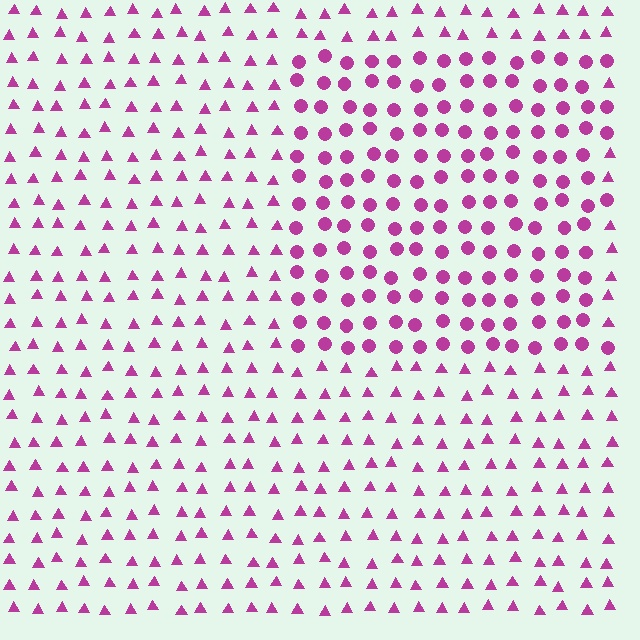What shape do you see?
I see a rectangle.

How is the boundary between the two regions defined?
The boundary is defined by a change in element shape: circles inside vs. triangles outside. All elements share the same color and spacing.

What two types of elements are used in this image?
The image uses circles inside the rectangle region and triangles outside it.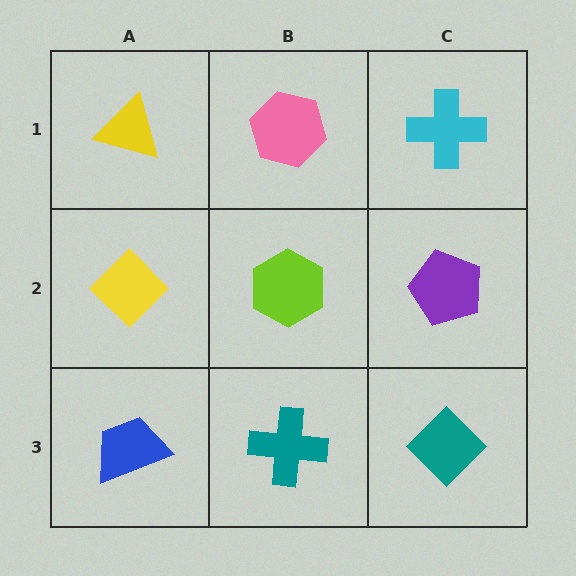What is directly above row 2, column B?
A pink hexagon.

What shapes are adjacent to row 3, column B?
A lime hexagon (row 2, column B), a blue trapezoid (row 3, column A), a teal diamond (row 3, column C).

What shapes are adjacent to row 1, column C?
A purple pentagon (row 2, column C), a pink hexagon (row 1, column B).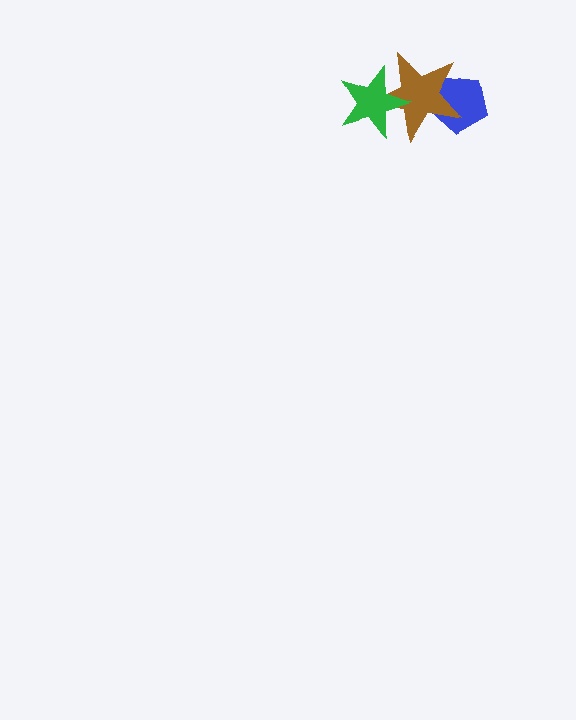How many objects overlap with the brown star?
2 objects overlap with the brown star.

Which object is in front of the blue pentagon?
The brown star is in front of the blue pentagon.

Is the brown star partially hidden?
Yes, it is partially covered by another shape.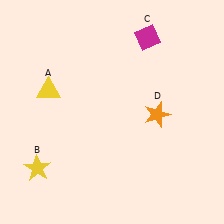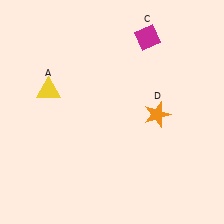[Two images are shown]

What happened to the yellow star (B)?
The yellow star (B) was removed in Image 2. It was in the bottom-left area of Image 1.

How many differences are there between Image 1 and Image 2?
There is 1 difference between the two images.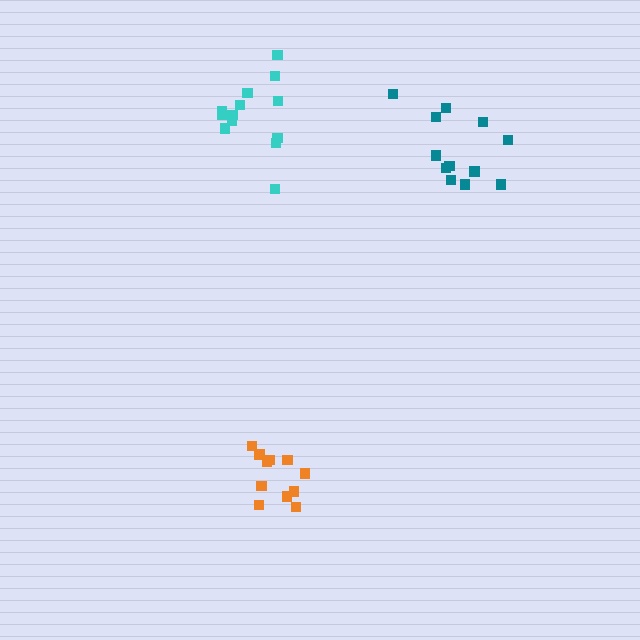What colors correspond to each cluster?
The clusters are colored: teal, orange, cyan.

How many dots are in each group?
Group 1: 12 dots, Group 2: 11 dots, Group 3: 13 dots (36 total).